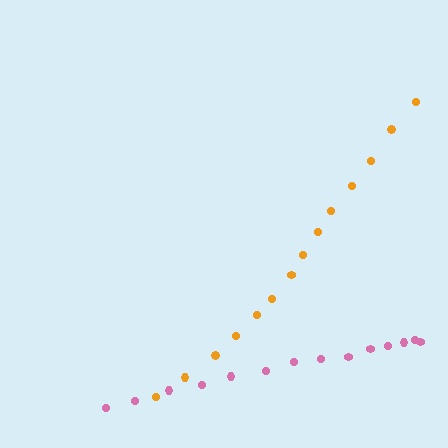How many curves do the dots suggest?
There are 2 distinct paths.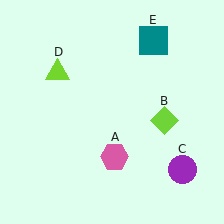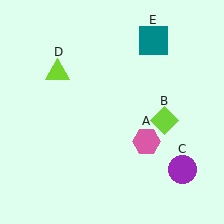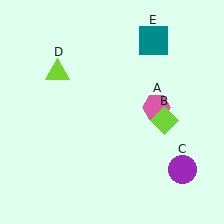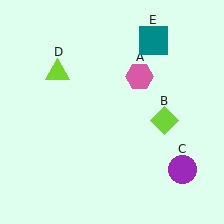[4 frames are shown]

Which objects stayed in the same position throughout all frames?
Lime diamond (object B) and purple circle (object C) and lime triangle (object D) and teal square (object E) remained stationary.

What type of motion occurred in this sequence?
The pink hexagon (object A) rotated counterclockwise around the center of the scene.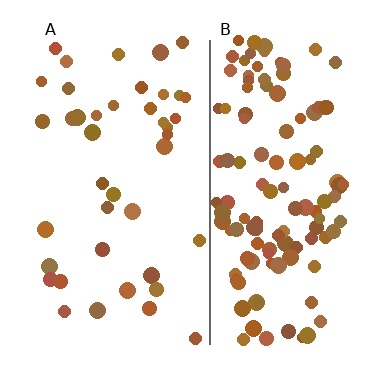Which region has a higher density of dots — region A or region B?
B (the right).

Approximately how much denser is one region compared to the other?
Approximately 3.0× — region B over region A.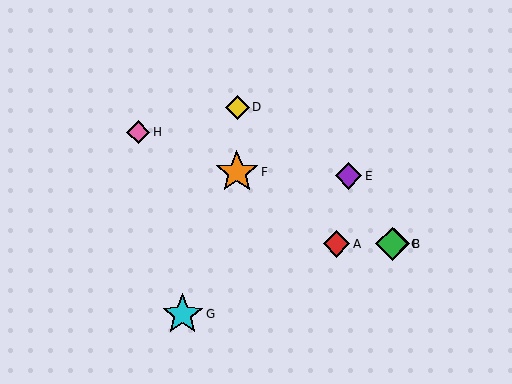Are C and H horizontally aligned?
No, C is at y≈244 and H is at y≈132.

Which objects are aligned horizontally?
Objects A, B, C are aligned horizontally.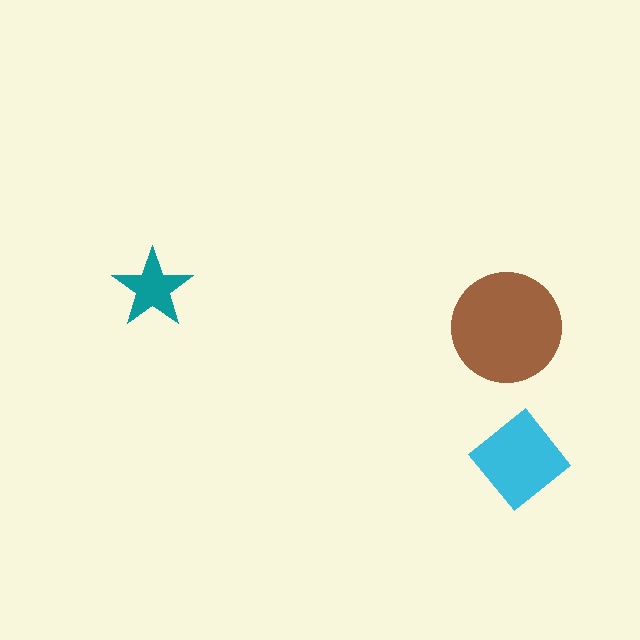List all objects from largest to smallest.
The brown circle, the cyan diamond, the teal star.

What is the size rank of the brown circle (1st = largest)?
1st.